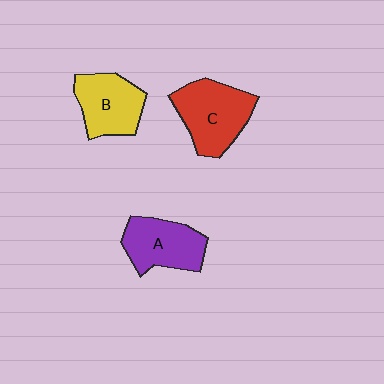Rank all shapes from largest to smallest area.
From largest to smallest: C (red), A (purple), B (yellow).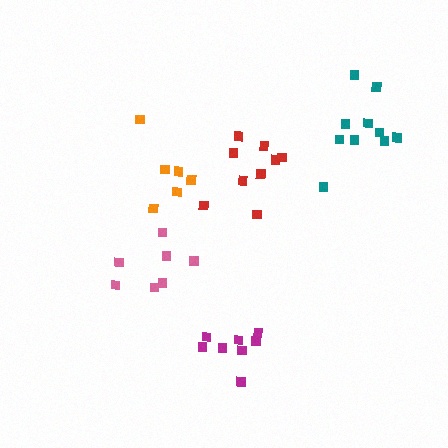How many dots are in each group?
Group 1: 7 dots, Group 2: 8 dots, Group 3: 6 dots, Group 4: 10 dots, Group 5: 9 dots (40 total).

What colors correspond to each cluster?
The clusters are colored: pink, magenta, orange, teal, red.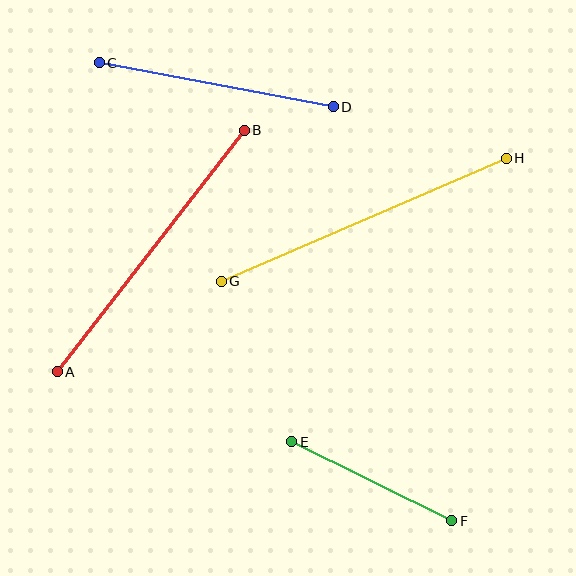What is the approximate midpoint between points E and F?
The midpoint is at approximately (372, 481) pixels.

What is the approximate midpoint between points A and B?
The midpoint is at approximately (151, 251) pixels.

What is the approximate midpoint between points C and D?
The midpoint is at approximately (216, 85) pixels.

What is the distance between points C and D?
The distance is approximately 238 pixels.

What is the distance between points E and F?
The distance is approximately 179 pixels.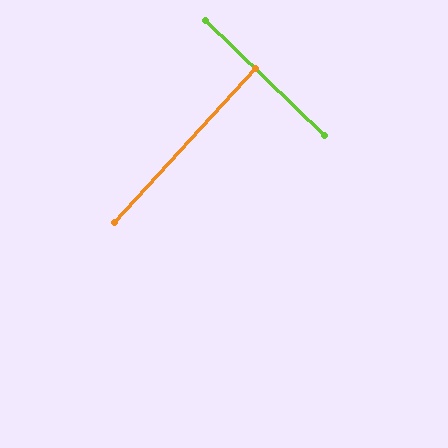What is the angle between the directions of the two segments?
Approximately 88 degrees.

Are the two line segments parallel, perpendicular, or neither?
Perpendicular — they meet at approximately 88°.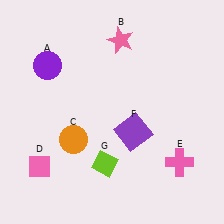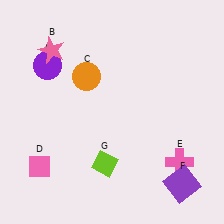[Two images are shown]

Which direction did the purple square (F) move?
The purple square (F) moved down.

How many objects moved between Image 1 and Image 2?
3 objects moved between the two images.